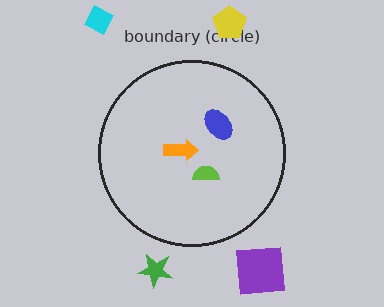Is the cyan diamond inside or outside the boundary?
Outside.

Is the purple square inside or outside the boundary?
Outside.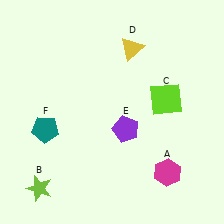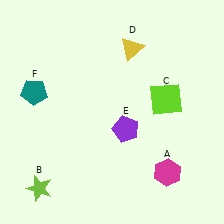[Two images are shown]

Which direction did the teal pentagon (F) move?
The teal pentagon (F) moved up.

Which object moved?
The teal pentagon (F) moved up.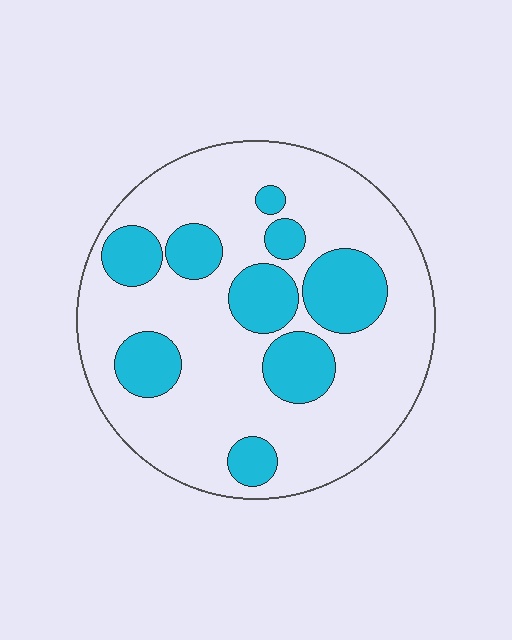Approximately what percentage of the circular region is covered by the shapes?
Approximately 25%.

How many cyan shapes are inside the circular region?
9.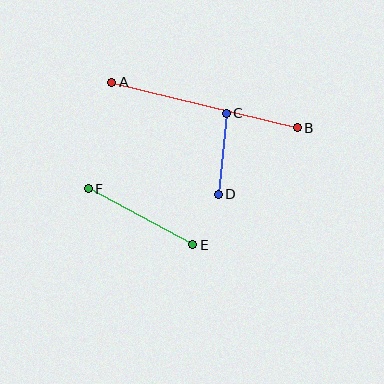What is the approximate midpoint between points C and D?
The midpoint is at approximately (222, 154) pixels.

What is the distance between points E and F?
The distance is approximately 119 pixels.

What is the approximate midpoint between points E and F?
The midpoint is at approximately (140, 217) pixels.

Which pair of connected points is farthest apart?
Points A and B are farthest apart.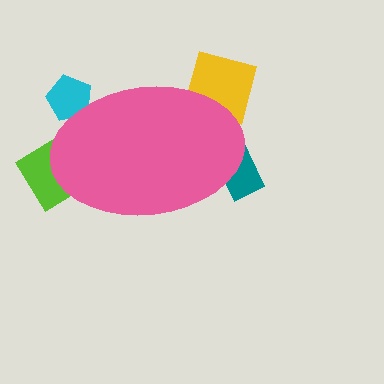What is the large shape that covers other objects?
A pink ellipse.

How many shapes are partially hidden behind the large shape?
5 shapes are partially hidden.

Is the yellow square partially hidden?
Yes, the yellow square is partially hidden behind the pink ellipse.